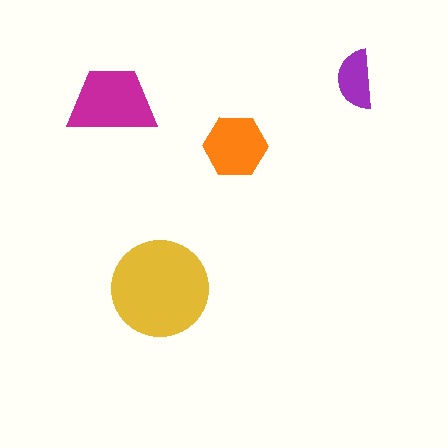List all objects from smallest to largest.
The purple semicircle, the orange hexagon, the magenta trapezoid, the yellow circle.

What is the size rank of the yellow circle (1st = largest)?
1st.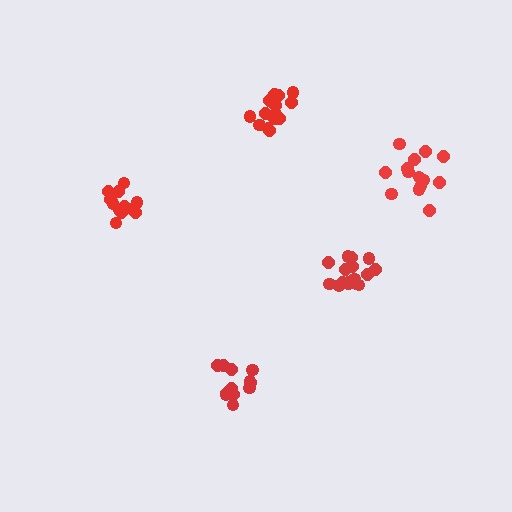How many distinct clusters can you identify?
There are 5 distinct clusters.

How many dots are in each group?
Group 1: 14 dots, Group 2: 15 dots, Group 3: 16 dots, Group 4: 12 dots, Group 5: 15 dots (72 total).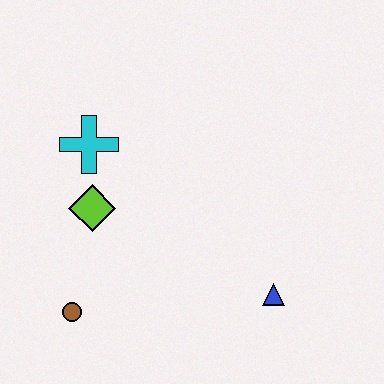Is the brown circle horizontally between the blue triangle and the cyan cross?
No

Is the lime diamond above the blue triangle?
Yes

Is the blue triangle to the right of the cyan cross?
Yes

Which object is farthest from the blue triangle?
The cyan cross is farthest from the blue triangle.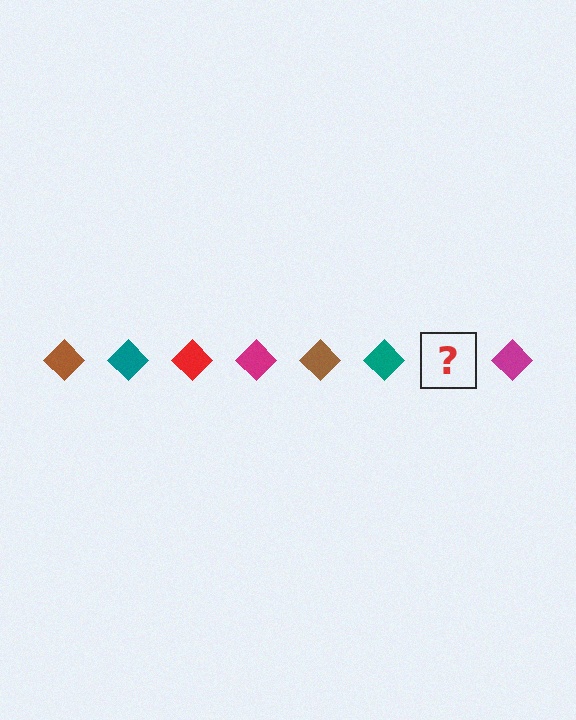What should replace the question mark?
The question mark should be replaced with a red diamond.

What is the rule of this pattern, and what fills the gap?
The rule is that the pattern cycles through brown, teal, red, magenta diamonds. The gap should be filled with a red diamond.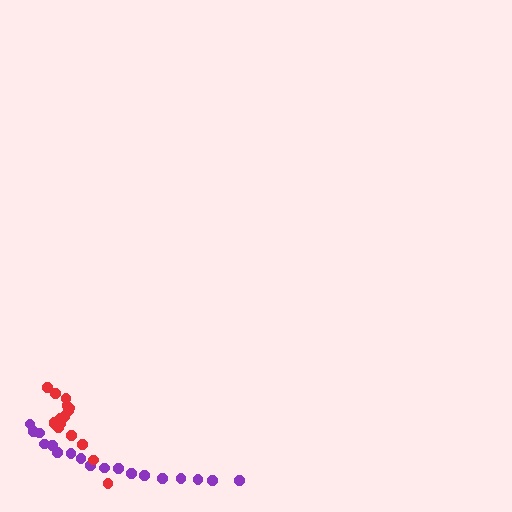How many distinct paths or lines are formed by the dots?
There are 2 distinct paths.